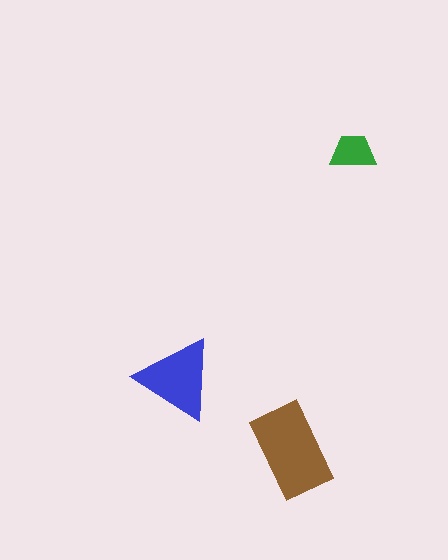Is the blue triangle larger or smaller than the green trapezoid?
Larger.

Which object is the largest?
The brown rectangle.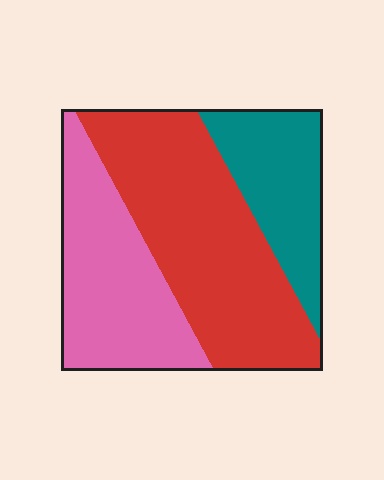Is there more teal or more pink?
Pink.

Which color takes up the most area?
Red, at roughly 45%.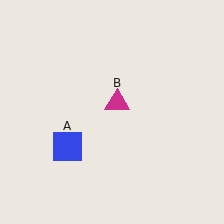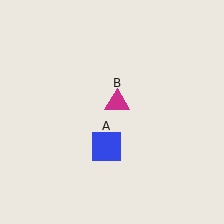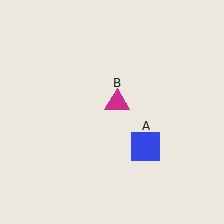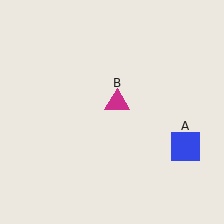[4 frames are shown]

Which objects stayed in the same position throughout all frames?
Magenta triangle (object B) remained stationary.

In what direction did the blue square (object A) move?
The blue square (object A) moved right.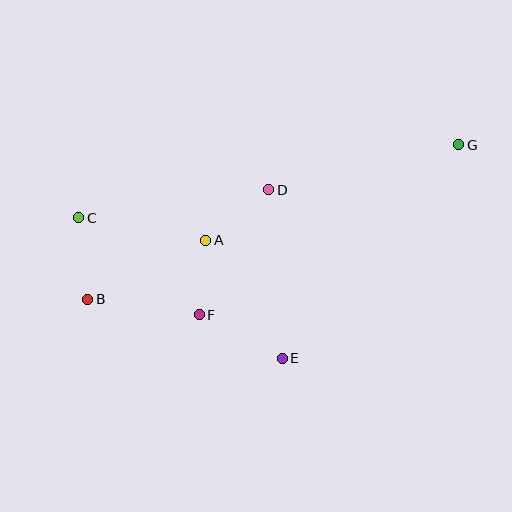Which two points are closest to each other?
Points A and F are closest to each other.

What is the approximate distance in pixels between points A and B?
The distance between A and B is approximately 132 pixels.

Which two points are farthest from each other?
Points B and G are farthest from each other.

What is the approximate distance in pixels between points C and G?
The distance between C and G is approximately 387 pixels.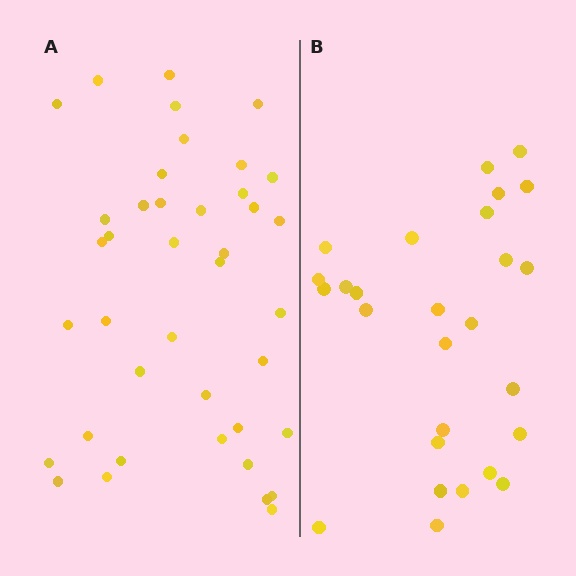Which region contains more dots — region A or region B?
Region A (the left region) has more dots.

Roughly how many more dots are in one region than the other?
Region A has approximately 15 more dots than region B.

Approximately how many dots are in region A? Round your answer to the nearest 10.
About 40 dots.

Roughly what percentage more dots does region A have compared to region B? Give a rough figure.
About 50% more.